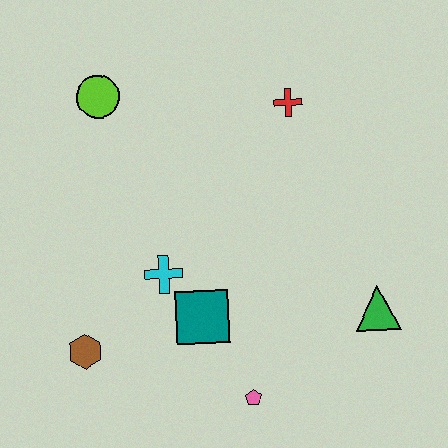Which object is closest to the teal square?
The cyan cross is closest to the teal square.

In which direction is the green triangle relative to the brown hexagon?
The green triangle is to the right of the brown hexagon.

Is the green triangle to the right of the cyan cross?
Yes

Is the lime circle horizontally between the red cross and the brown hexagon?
Yes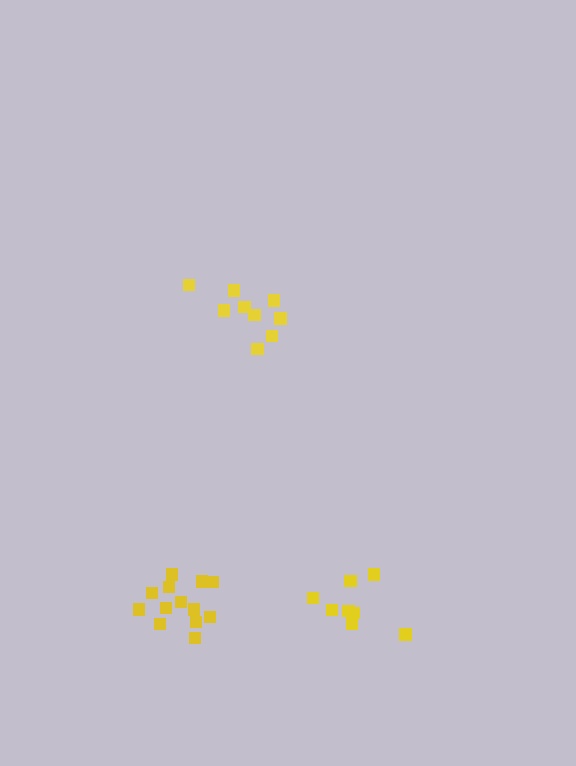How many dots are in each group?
Group 1: 8 dots, Group 2: 13 dots, Group 3: 9 dots (30 total).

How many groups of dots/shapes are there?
There are 3 groups.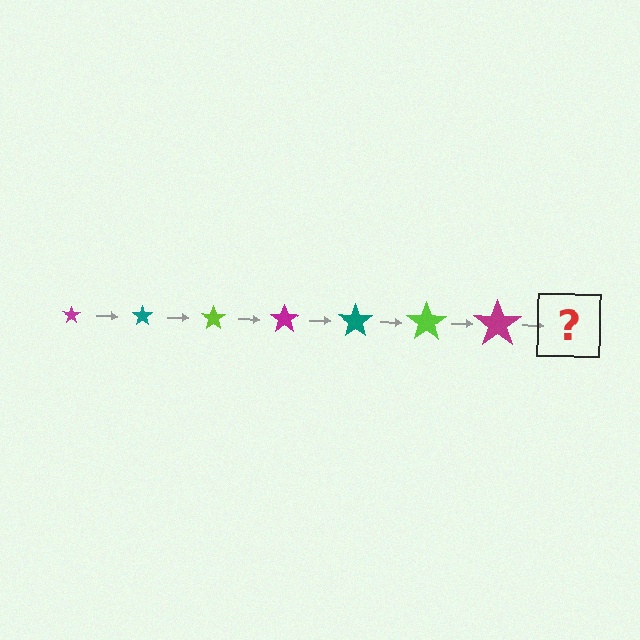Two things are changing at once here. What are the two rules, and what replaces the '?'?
The two rules are that the star grows larger each step and the color cycles through magenta, teal, and lime. The '?' should be a teal star, larger than the previous one.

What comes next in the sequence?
The next element should be a teal star, larger than the previous one.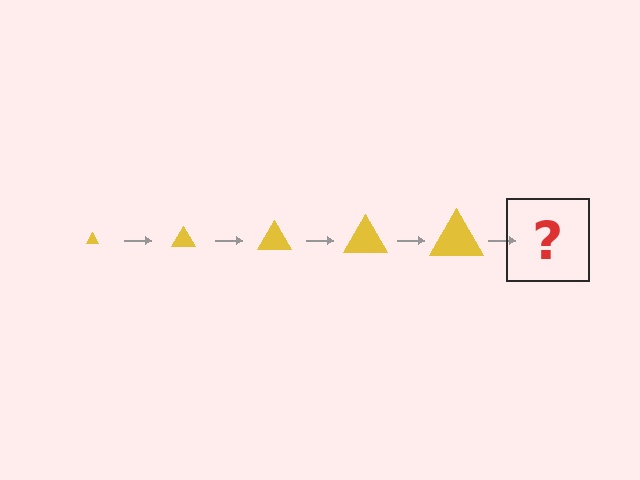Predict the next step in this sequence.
The next step is a yellow triangle, larger than the previous one.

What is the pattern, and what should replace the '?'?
The pattern is that the triangle gets progressively larger each step. The '?' should be a yellow triangle, larger than the previous one.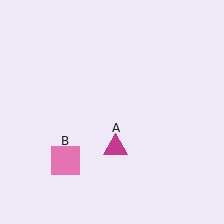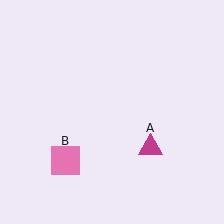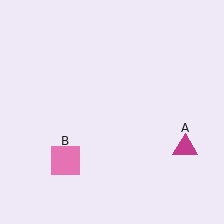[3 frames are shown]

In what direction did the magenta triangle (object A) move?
The magenta triangle (object A) moved right.